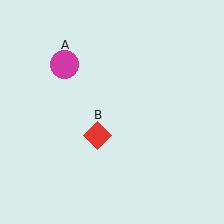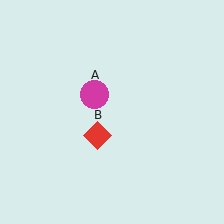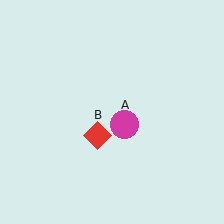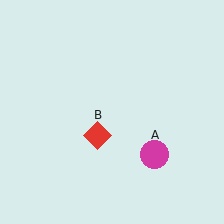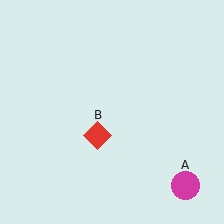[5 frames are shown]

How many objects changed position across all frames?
1 object changed position: magenta circle (object A).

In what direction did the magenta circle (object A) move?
The magenta circle (object A) moved down and to the right.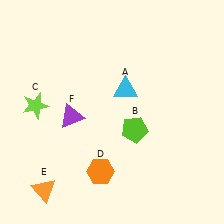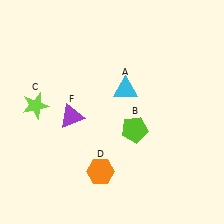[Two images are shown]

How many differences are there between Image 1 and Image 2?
There is 1 difference between the two images.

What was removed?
The orange triangle (E) was removed in Image 2.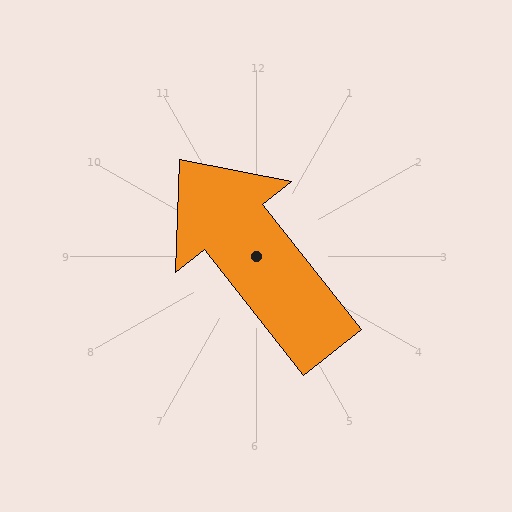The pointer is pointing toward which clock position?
Roughly 11 o'clock.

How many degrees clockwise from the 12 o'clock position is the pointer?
Approximately 322 degrees.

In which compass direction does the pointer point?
Northwest.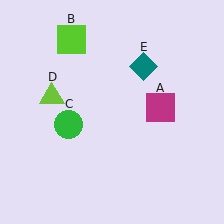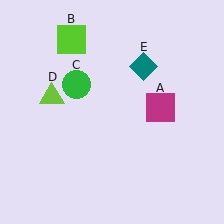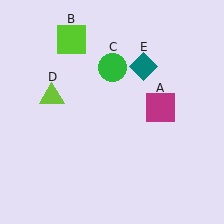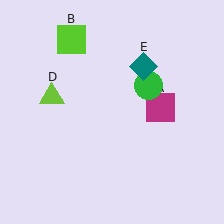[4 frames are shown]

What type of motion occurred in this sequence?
The green circle (object C) rotated clockwise around the center of the scene.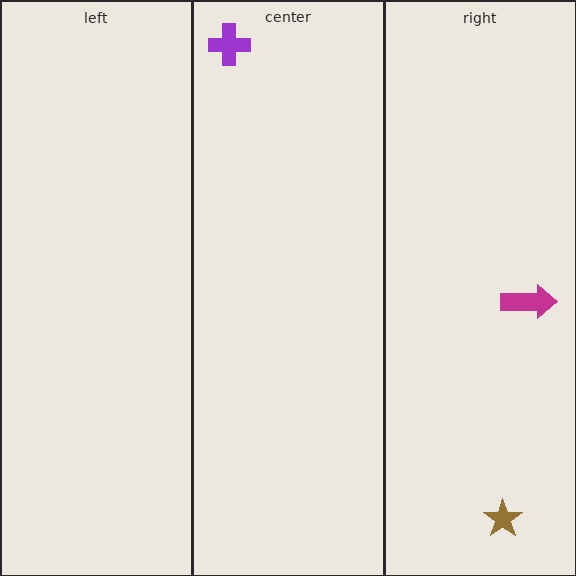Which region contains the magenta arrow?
The right region.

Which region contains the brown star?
The right region.